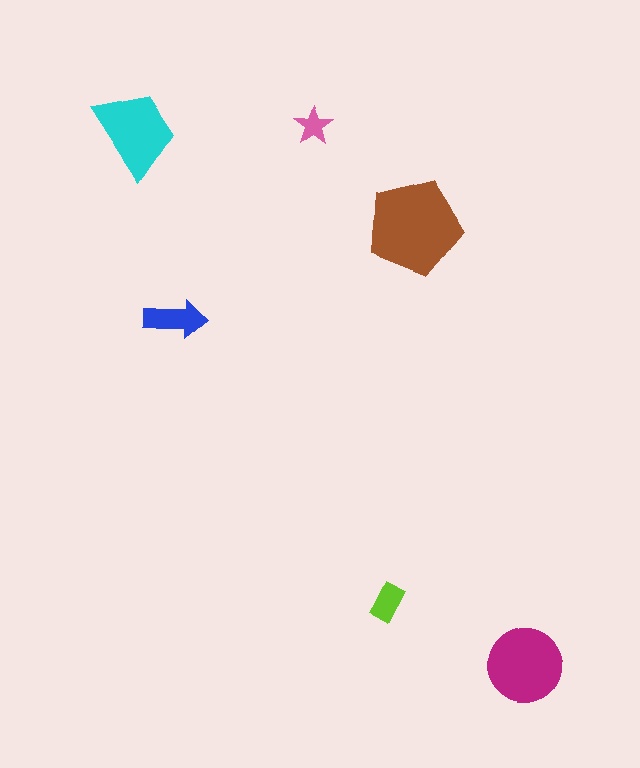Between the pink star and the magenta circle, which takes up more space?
The magenta circle.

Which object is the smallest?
The pink star.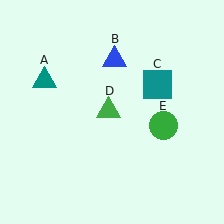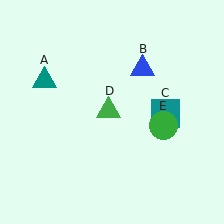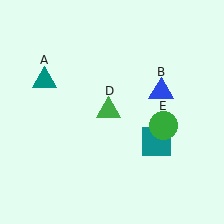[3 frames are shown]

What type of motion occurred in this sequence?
The blue triangle (object B), teal square (object C) rotated clockwise around the center of the scene.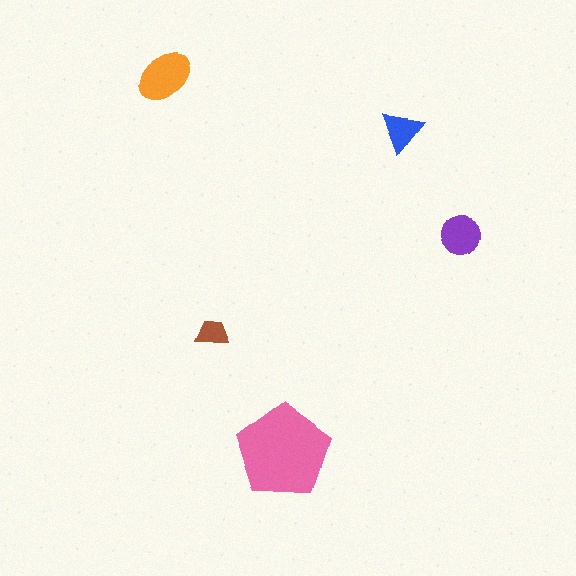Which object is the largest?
The pink pentagon.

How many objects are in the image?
There are 5 objects in the image.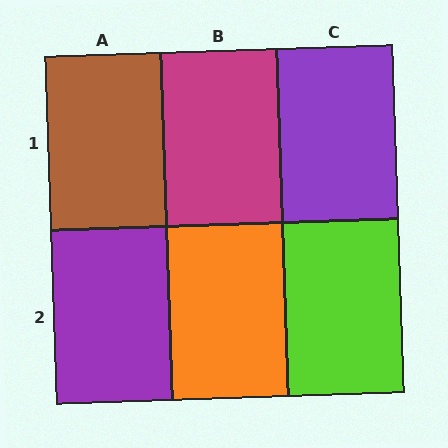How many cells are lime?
1 cell is lime.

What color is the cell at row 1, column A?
Brown.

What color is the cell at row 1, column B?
Magenta.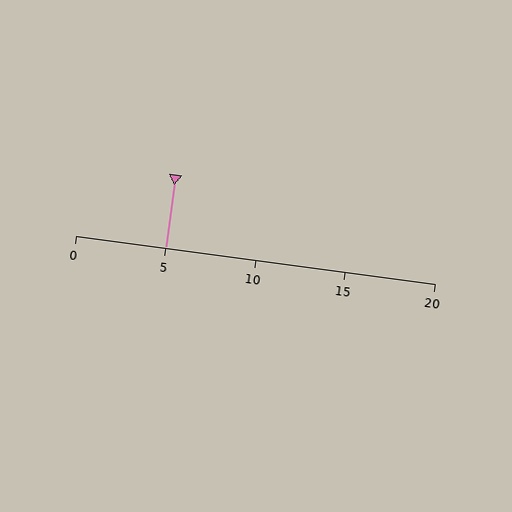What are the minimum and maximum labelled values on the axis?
The axis runs from 0 to 20.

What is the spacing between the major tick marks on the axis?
The major ticks are spaced 5 apart.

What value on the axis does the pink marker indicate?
The marker indicates approximately 5.